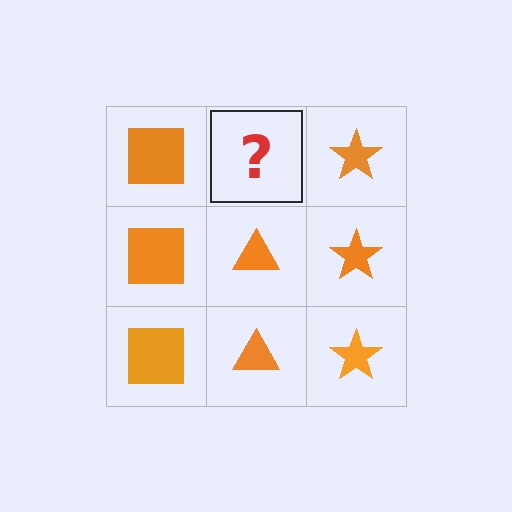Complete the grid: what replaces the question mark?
The question mark should be replaced with an orange triangle.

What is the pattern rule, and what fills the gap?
The rule is that each column has a consistent shape. The gap should be filled with an orange triangle.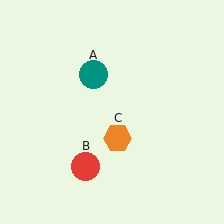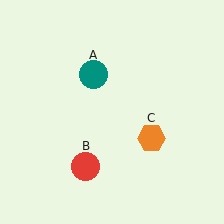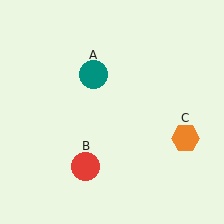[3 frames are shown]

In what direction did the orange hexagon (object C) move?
The orange hexagon (object C) moved right.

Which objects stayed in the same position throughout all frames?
Teal circle (object A) and red circle (object B) remained stationary.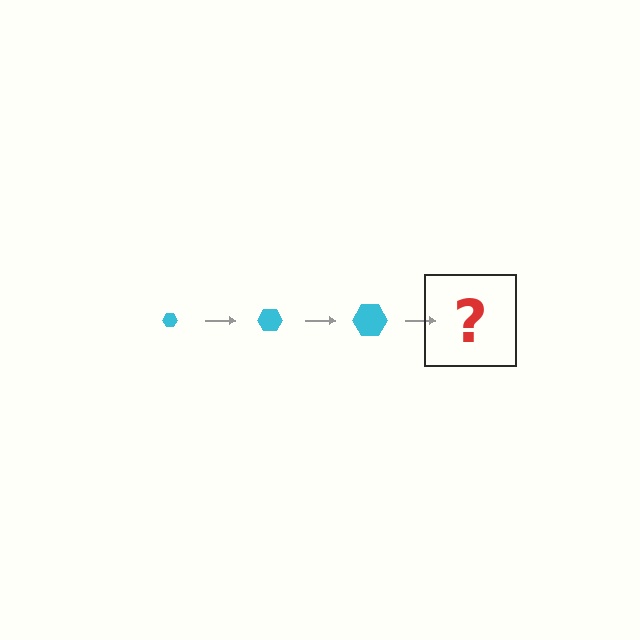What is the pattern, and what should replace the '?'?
The pattern is that the hexagon gets progressively larger each step. The '?' should be a cyan hexagon, larger than the previous one.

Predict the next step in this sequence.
The next step is a cyan hexagon, larger than the previous one.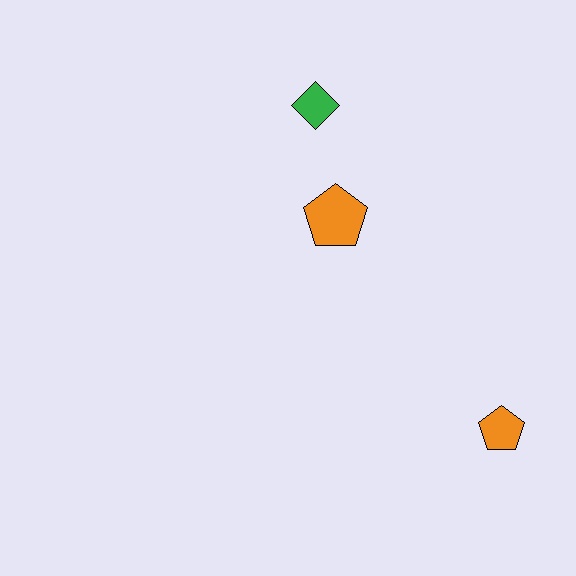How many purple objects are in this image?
There are no purple objects.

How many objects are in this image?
There are 3 objects.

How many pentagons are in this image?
There are 2 pentagons.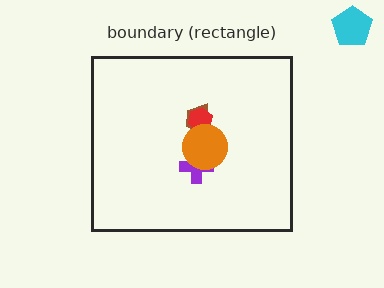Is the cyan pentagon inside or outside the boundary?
Outside.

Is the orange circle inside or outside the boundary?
Inside.